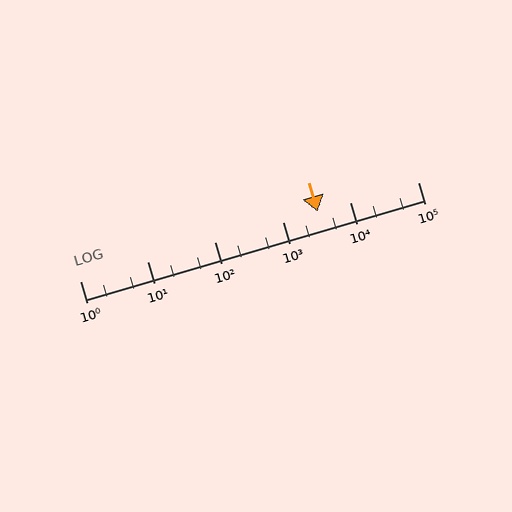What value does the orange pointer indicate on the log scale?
The pointer indicates approximately 3300.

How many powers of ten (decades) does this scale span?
The scale spans 5 decades, from 1 to 100000.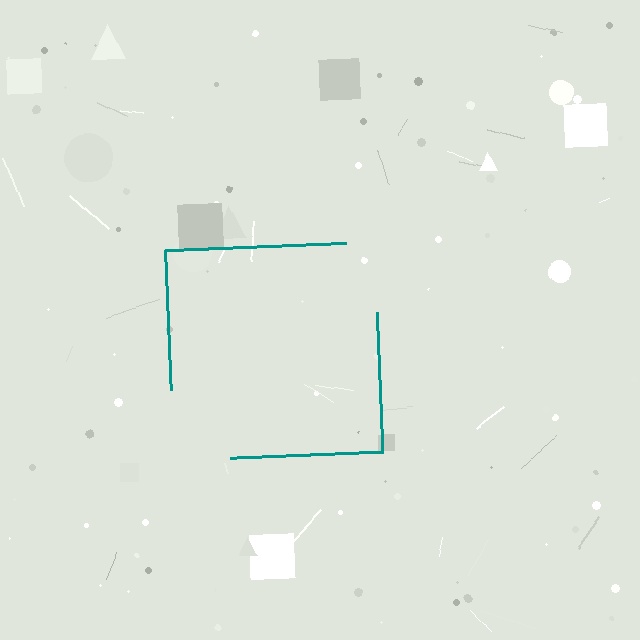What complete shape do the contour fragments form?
The contour fragments form a square.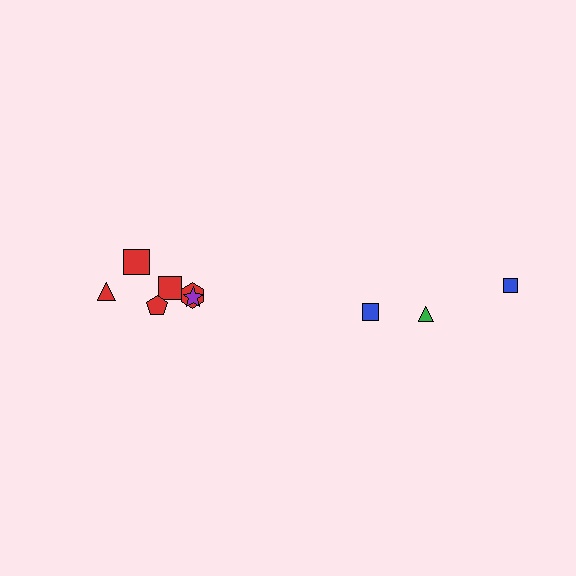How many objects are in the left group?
There are 6 objects.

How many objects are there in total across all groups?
There are 9 objects.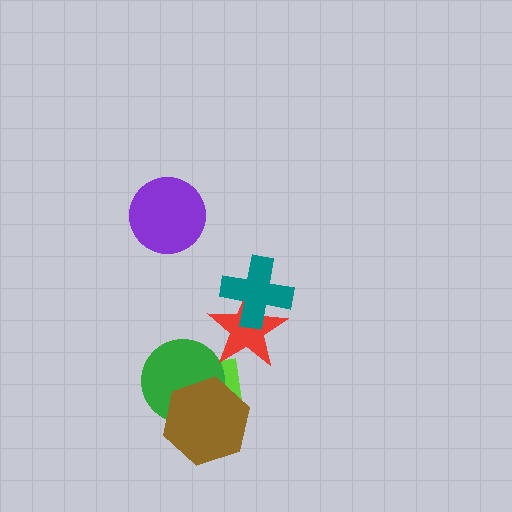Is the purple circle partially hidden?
No, no other shape covers it.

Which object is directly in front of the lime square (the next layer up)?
The green circle is directly in front of the lime square.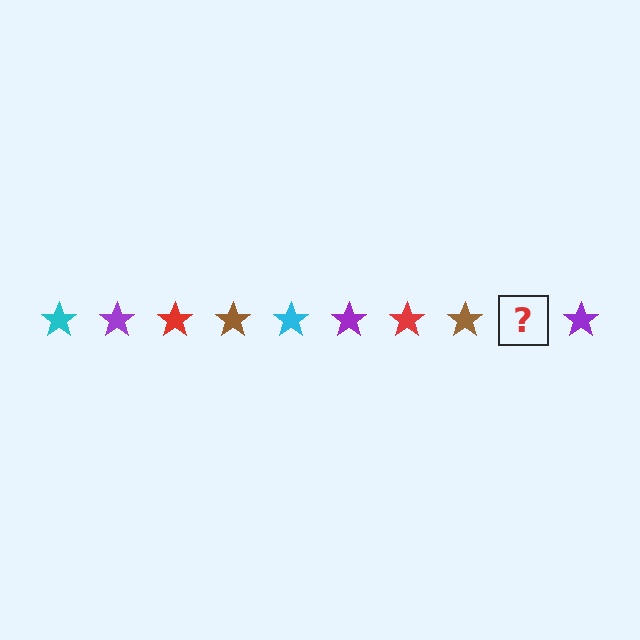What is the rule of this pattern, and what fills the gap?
The rule is that the pattern cycles through cyan, purple, red, brown stars. The gap should be filled with a cyan star.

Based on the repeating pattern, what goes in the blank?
The blank should be a cyan star.